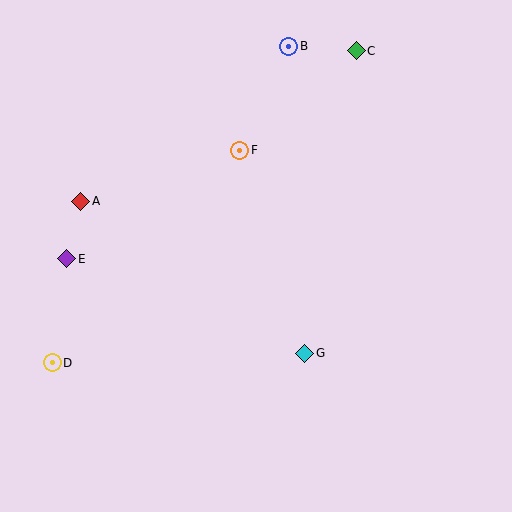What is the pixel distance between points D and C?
The distance between D and C is 436 pixels.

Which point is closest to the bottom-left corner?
Point D is closest to the bottom-left corner.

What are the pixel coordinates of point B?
Point B is at (289, 46).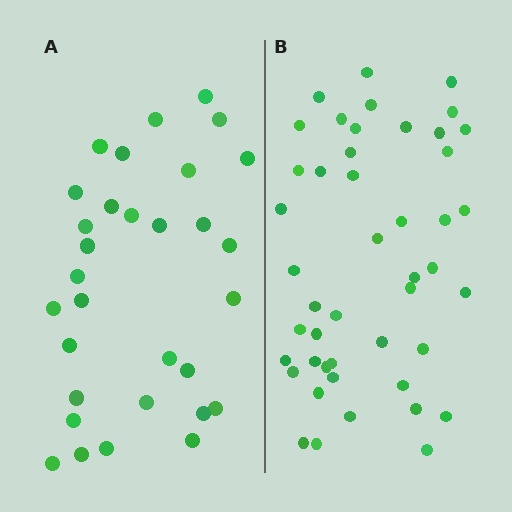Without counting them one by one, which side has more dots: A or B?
Region B (the right region) has more dots.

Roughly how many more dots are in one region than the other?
Region B has approximately 15 more dots than region A.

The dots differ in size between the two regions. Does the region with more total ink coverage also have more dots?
No. Region A has more total ink coverage because its dots are larger, but region B actually contains more individual dots. Total area can be misleading — the number of items is what matters here.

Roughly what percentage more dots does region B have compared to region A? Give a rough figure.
About 50% more.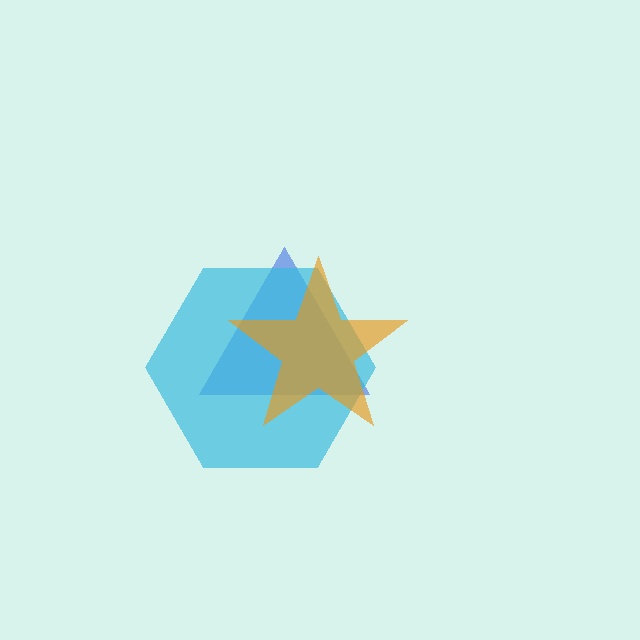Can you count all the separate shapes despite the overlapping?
Yes, there are 3 separate shapes.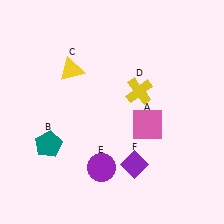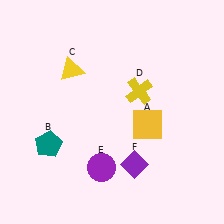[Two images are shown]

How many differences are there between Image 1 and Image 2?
There is 1 difference between the two images.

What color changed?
The square (A) changed from pink in Image 1 to yellow in Image 2.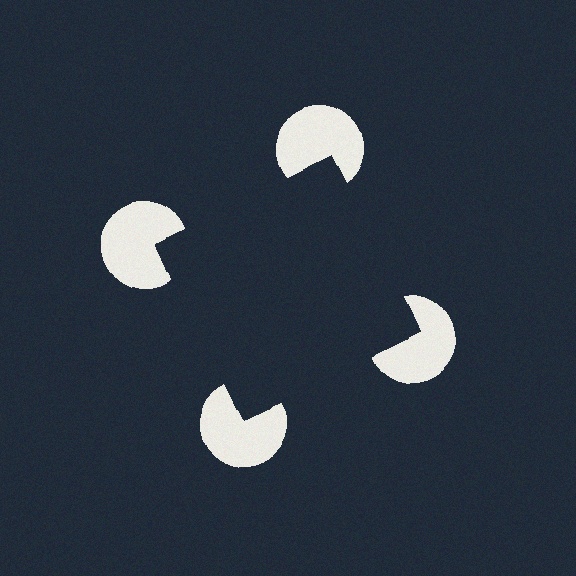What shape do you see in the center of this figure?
An illusory square — its edges are inferred from the aligned wedge cuts in the pac-man discs, not physically drawn.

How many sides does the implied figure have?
4 sides.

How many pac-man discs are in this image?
There are 4 — one at each vertex of the illusory square.